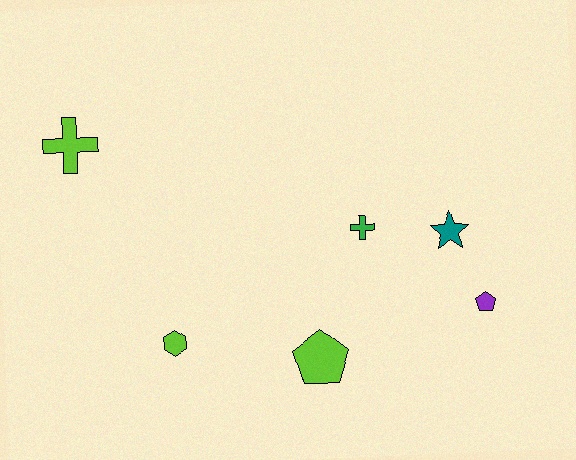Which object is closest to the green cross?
The teal star is closest to the green cross.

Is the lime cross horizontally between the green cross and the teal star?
No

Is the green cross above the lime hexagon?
Yes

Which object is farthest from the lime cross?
The purple pentagon is farthest from the lime cross.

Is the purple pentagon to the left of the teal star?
No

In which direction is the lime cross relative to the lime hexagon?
The lime cross is above the lime hexagon.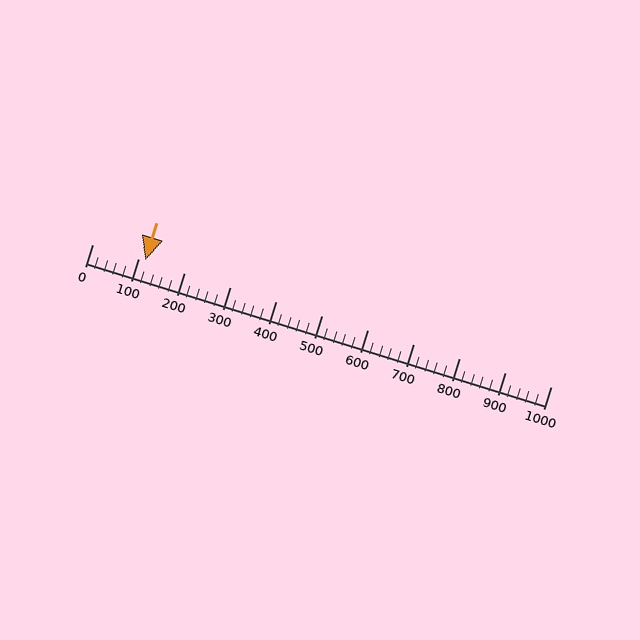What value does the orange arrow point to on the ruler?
The orange arrow points to approximately 116.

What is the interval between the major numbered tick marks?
The major tick marks are spaced 100 units apart.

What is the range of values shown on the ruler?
The ruler shows values from 0 to 1000.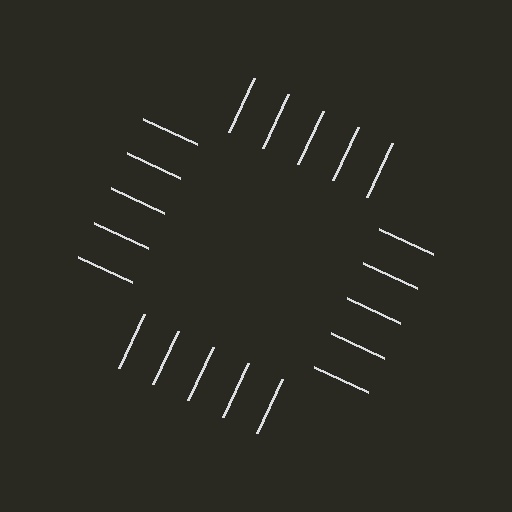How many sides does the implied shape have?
4 sides — the line-ends trace a square.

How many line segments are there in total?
20 — 5 along each of the 4 edges.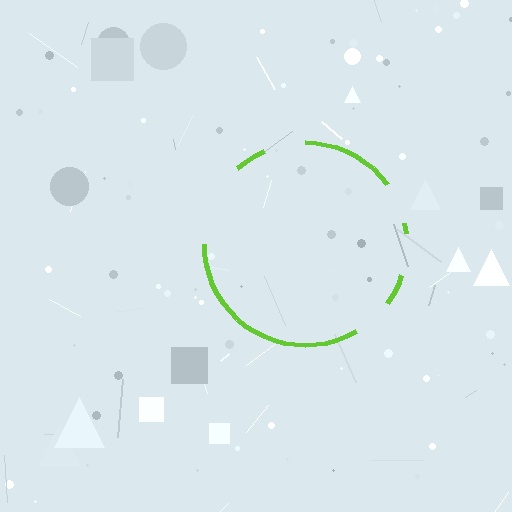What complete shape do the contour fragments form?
The contour fragments form a circle.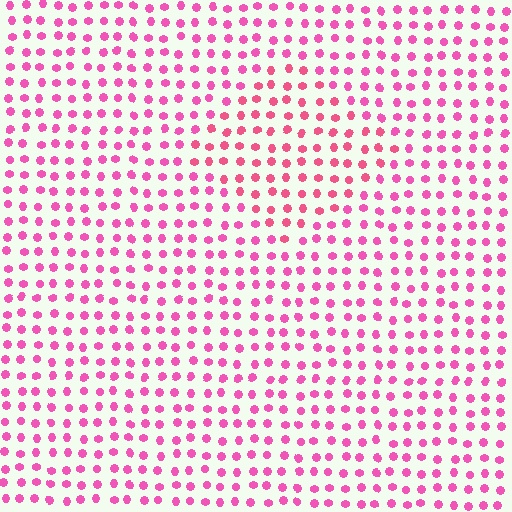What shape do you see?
I see a diamond.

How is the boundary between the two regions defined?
The boundary is defined purely by a slight shift in hue (about 19 degrees). Spacing, size, and orientation are identical on both sides.